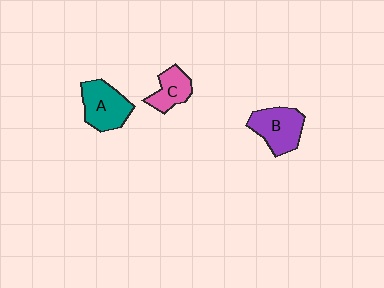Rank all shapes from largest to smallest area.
From largest to smallest: B (purple), A (teal), C (pink).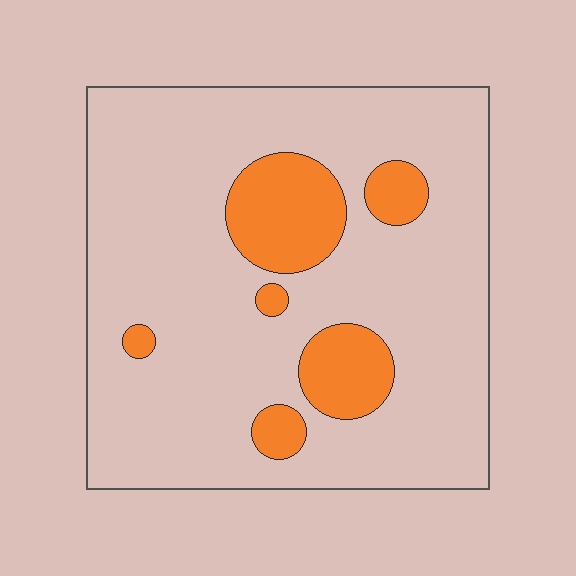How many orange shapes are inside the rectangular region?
6.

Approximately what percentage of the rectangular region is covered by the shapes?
Approximately 15%.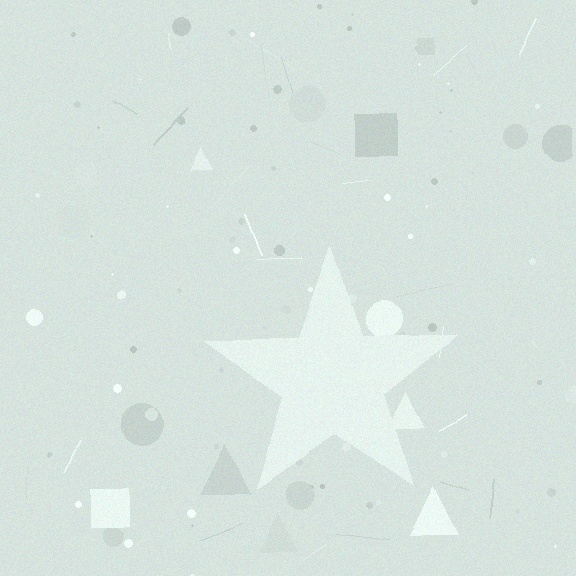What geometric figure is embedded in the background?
A star is embedded in the background.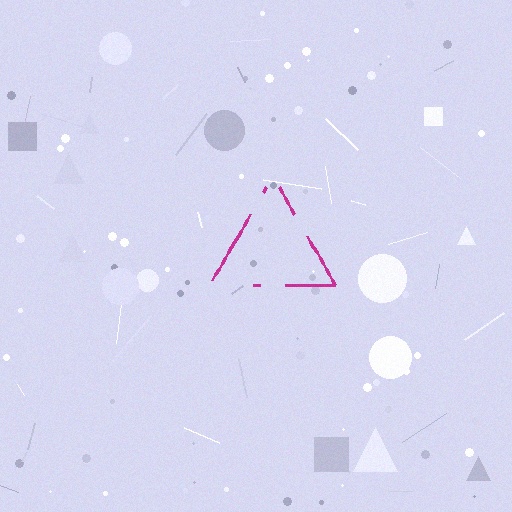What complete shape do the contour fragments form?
The contour fragments form a triangle.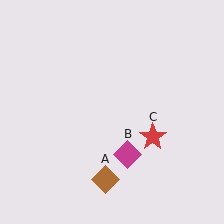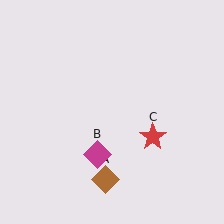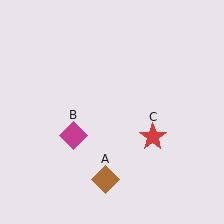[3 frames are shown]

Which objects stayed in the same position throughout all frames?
Brown diamond (object A) and red star (object C) remained stationary.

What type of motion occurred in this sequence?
The magenta diamond (object B) rotated clockwise around the center of the scene.